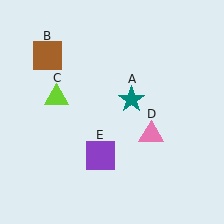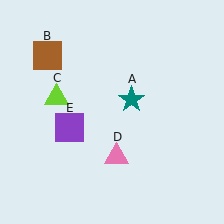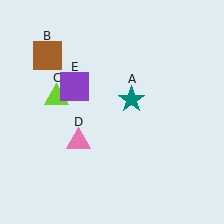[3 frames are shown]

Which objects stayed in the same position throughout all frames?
Teal star (object A) and brown square (object B) and lime triangle (object C) remained stationary.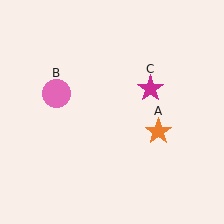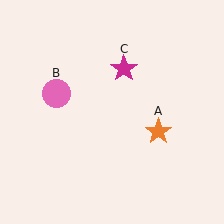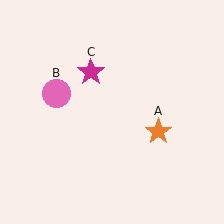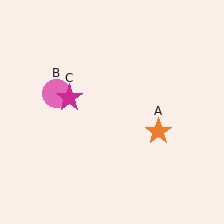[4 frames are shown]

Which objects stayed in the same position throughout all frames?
Orange star (object A) and pink circle (object B) remained stationary.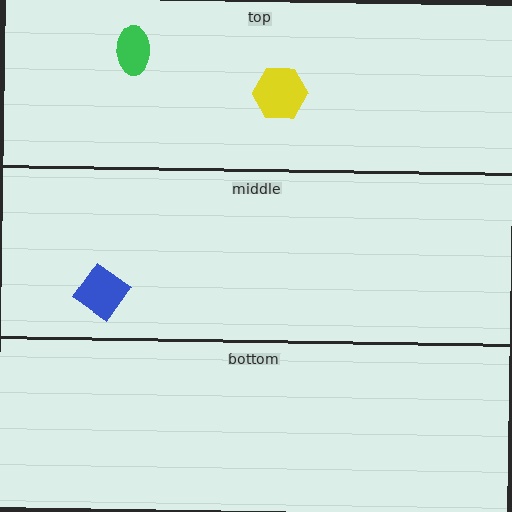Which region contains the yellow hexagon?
The top region.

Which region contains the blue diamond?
The middle region.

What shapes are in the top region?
The yellow hexagon, the green ellipse.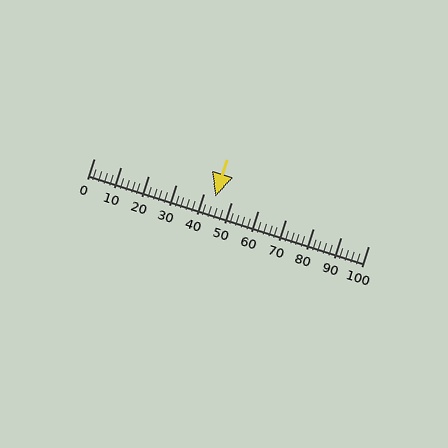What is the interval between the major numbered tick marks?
The major tick marks are spaced 10 units apart.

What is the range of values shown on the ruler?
The ruler shows values from 0 to 100.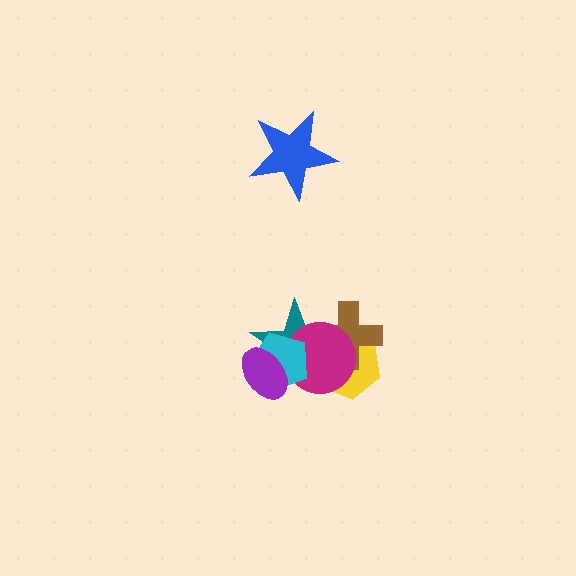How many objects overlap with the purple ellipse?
3 objects overlap with the purple ellipse.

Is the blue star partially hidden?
No, no other shape covers it.